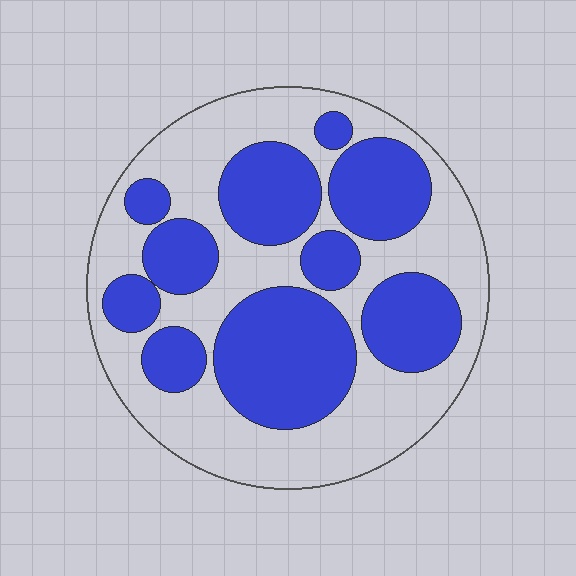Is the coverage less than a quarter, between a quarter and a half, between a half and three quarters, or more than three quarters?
Between a quarter and a half.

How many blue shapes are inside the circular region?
10.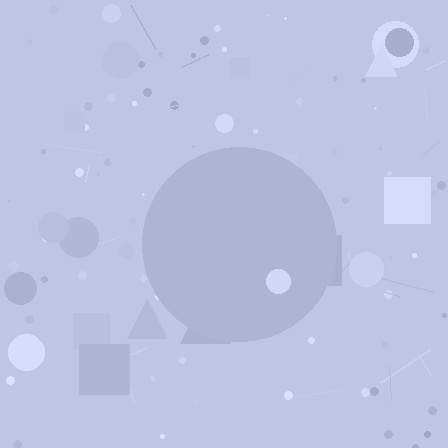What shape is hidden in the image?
A circle is hidden in the image.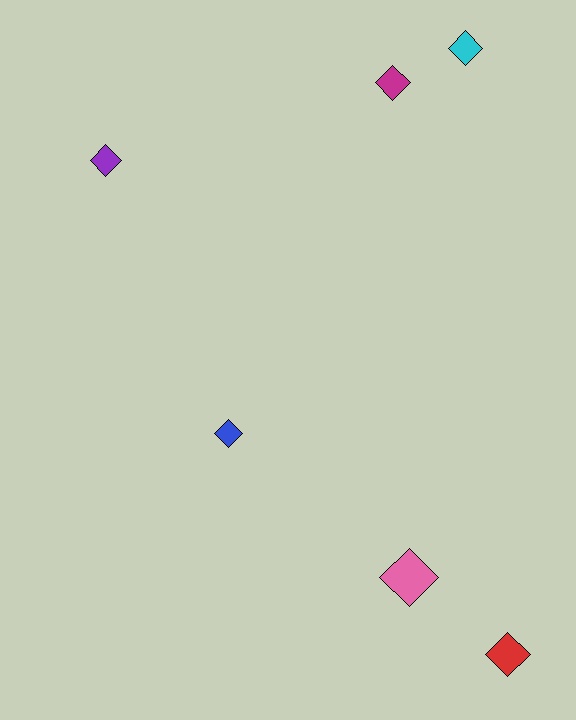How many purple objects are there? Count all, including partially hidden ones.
There is 1 purple object.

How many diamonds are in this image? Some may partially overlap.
There are 6 diamonds.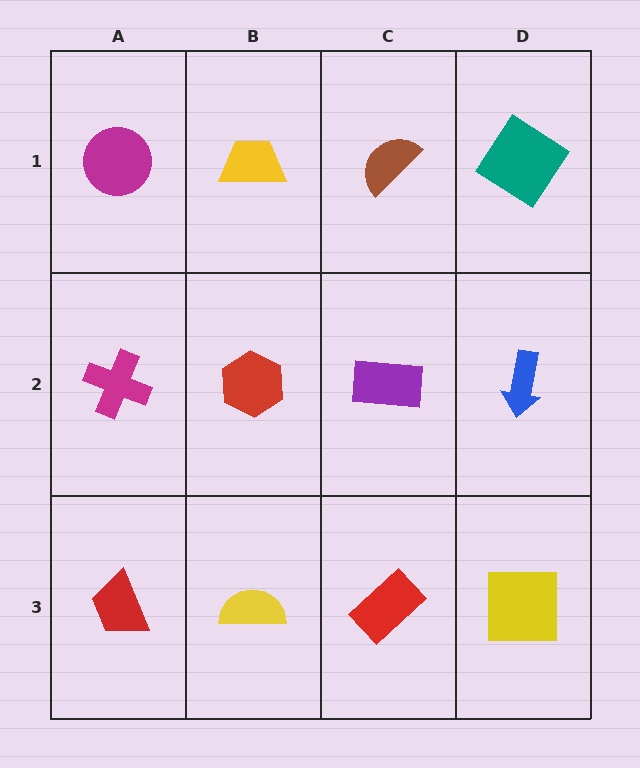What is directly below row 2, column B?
A yellow semicircle.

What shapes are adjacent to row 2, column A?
A magenta circle (row 1, column A), a red trapezoid (row 3, column A), a red hexagon (row 2, column B).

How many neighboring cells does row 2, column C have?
4.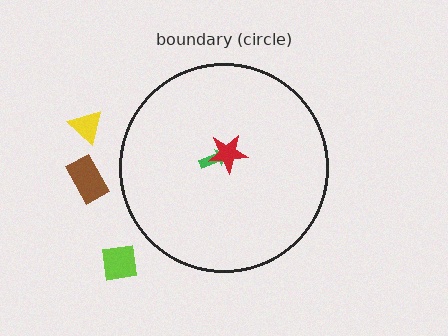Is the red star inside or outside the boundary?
Inside.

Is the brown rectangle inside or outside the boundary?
Outside.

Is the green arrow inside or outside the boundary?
Inside.